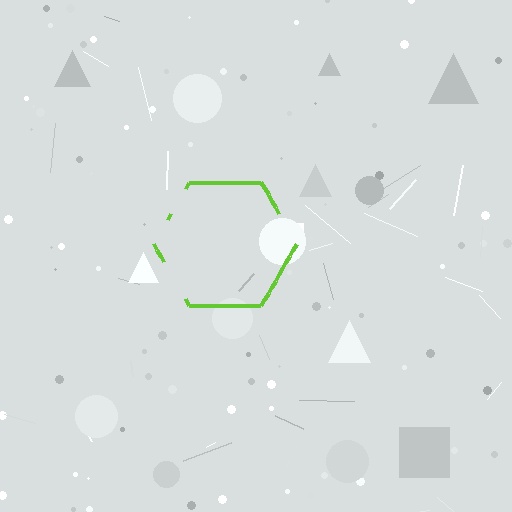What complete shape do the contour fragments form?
The contour fragments form a hexagon.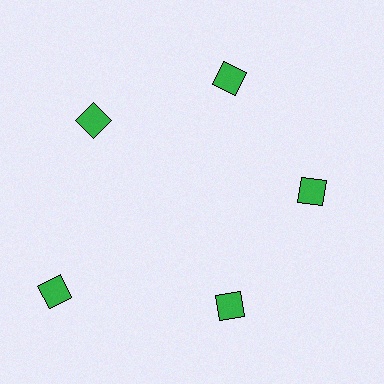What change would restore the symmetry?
The symmetry would be restored by moving it inward, back onto the ring so that all 5 diamonds sit at equal angles and equal distance from the center.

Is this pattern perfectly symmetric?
No. The 5 green diamonds are arranged in a ring, but one element near the 8 o'clock position is pushed outward from the center, breaking the 5-fold rotational symmetry.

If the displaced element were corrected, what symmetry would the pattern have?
It would have 5-fold rotational symmetry — the pattern would map onto itself every 72 degrees.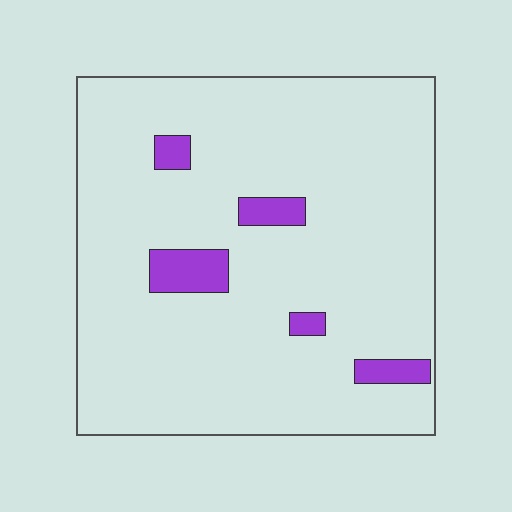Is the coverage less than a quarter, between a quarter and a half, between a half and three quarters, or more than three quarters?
Less than a quarter.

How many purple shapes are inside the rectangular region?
5.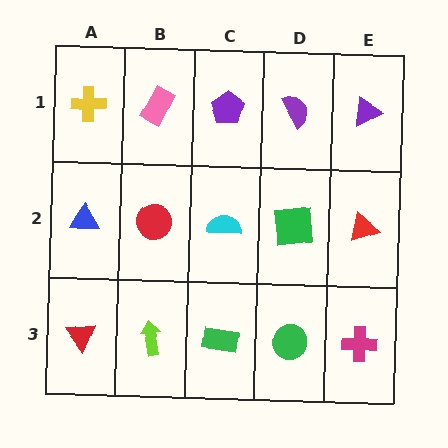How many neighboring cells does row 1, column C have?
3.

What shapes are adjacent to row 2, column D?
A purple semicircle (row 1, column D), a green circle (row 3, column D), a cyan semicircle (row 2, column C), a red triangle (row 2, column E).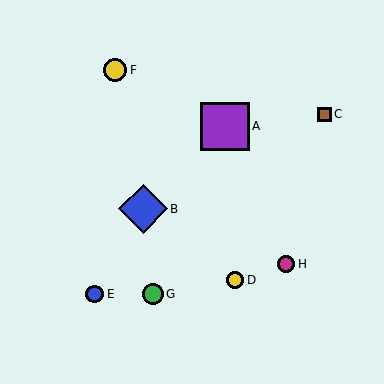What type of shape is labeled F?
Shape F is a yellow circle.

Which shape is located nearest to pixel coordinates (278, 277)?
The magenta circle (labeled H) at (286, 264) is nearest to that location.